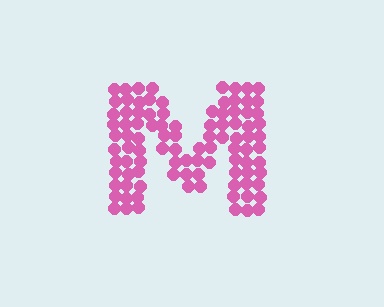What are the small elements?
The small elements are circles.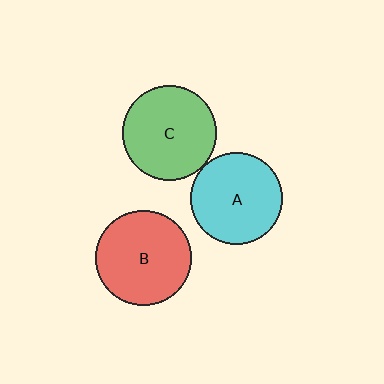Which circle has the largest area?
Circle B (red).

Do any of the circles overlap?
No, none of the circles overlap.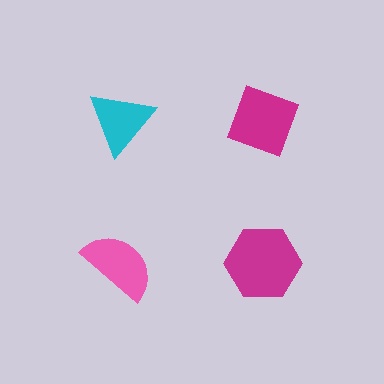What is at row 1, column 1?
A cyan triangle.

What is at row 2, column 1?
A pink semicircle.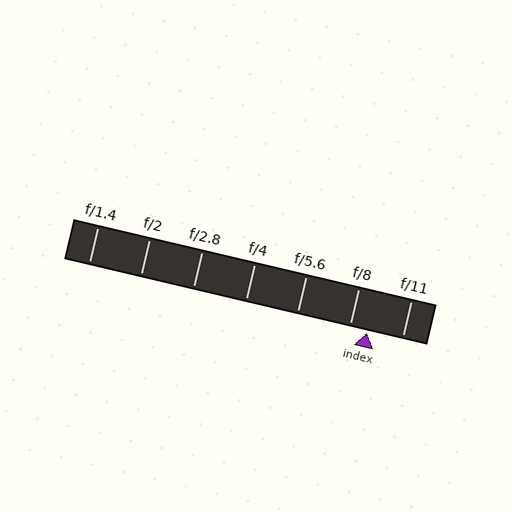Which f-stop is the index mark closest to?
The index mark is closest to f/8.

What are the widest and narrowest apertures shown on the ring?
The widest aperture shown is f/1.4 and the narrowest is f/11.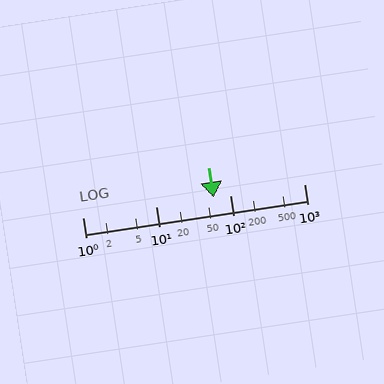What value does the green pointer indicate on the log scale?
The pointer indicates approximately 60.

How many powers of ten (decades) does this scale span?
The scale spans 3 decades, from 1 to 1000.